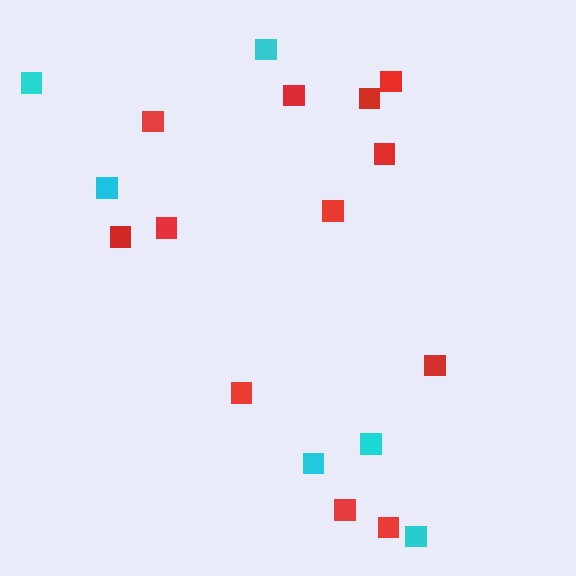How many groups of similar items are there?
There are 2 groups: one group of red squares (12) and one group of cyan squares (6).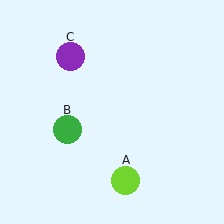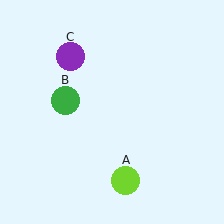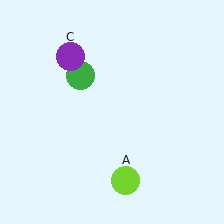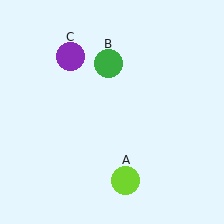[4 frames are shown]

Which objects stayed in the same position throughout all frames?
Lime circle (object A) and purple circle (object C) remained stationary.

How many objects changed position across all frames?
1 object changed position: green circle (object B).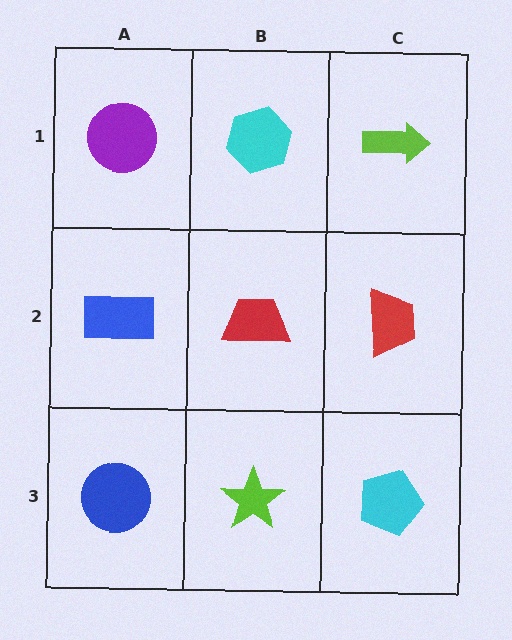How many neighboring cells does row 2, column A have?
3.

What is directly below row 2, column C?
A cyan pentagon.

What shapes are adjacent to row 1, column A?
A blue rectangle (row 2, column A), a cyan hexagon (row 1, column B).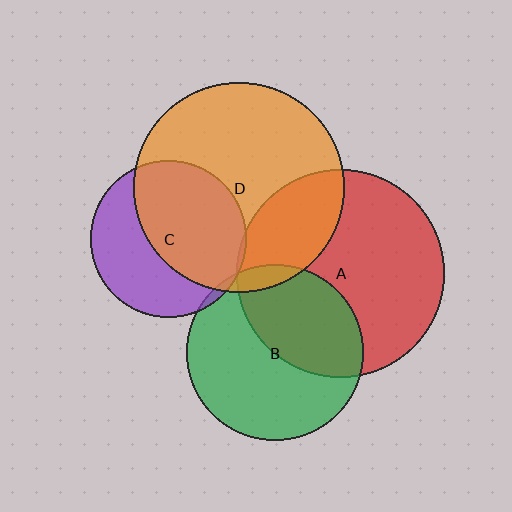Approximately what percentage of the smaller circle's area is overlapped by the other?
Approximately 5%.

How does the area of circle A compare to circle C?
Approximately 1.8 times.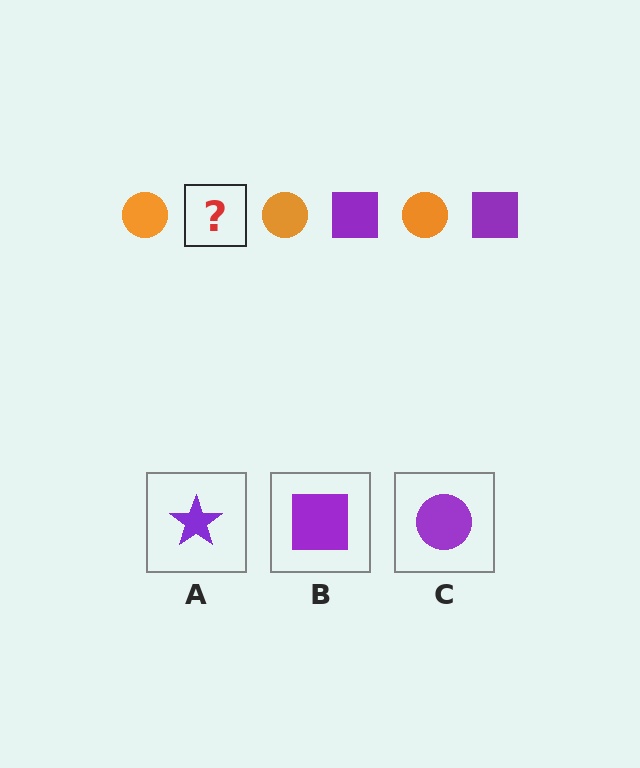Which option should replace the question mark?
Option B.